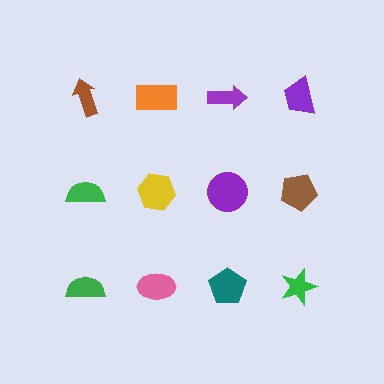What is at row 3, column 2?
A pink ellipse.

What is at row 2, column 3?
A purple circle.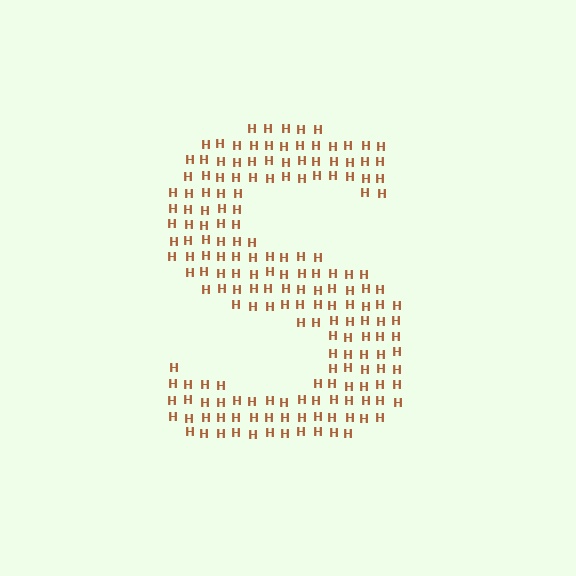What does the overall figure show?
The overall figure shows the letter S.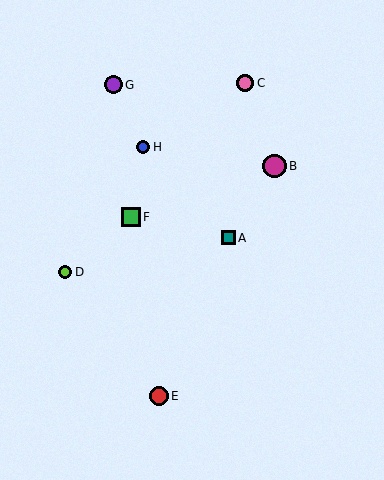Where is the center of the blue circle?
The center of the blue circle is at (143, 147).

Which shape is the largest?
The magenta circle (labeled B) is the largest.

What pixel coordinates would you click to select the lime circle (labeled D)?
Click at (65, 272) to select the lime circle D.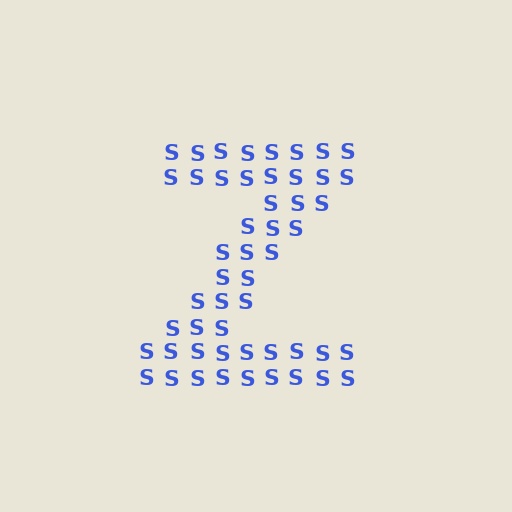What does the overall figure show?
The overall figure shows the letter Z.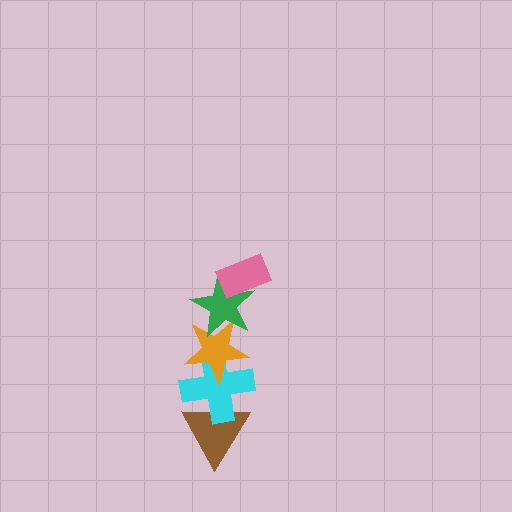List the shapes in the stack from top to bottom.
From top to bottom: the pink rectangle, the green star, the orange star, the cyan cross, the brown triangle.